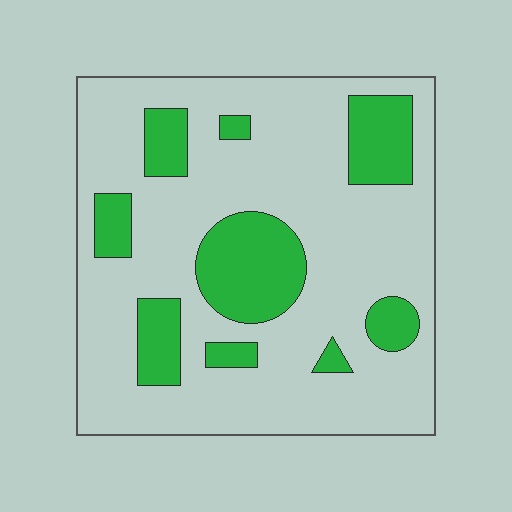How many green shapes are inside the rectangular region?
9.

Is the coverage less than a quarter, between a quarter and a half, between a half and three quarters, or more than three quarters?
Less than a quarter.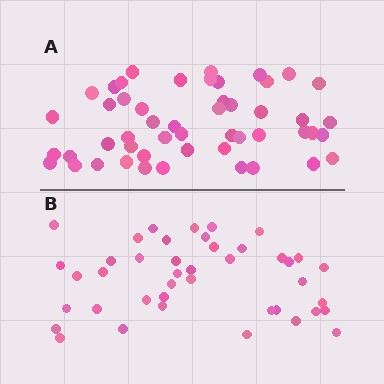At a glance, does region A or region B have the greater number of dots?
Region A (the top region) has more dots.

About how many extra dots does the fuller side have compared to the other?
Region A has roughly 8 or so more dots than region B.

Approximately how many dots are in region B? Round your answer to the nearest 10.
About 40 dots. (The exact count is 42, which rounds to 40.)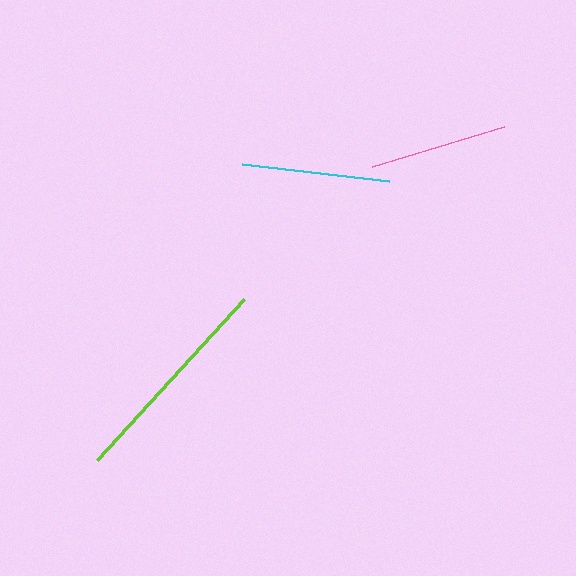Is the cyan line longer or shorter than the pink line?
The cyan line is longer than the pink line.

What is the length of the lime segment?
The lime segment is approximately 218 pixels long.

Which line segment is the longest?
The lime line is the longest at approximately 218 pixels.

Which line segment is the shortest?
The pink line is the shortest at approximately 138 pixels.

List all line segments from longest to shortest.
From longest to shortest: lime, cyan, pink.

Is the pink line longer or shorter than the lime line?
The lime line is longer than the pink line.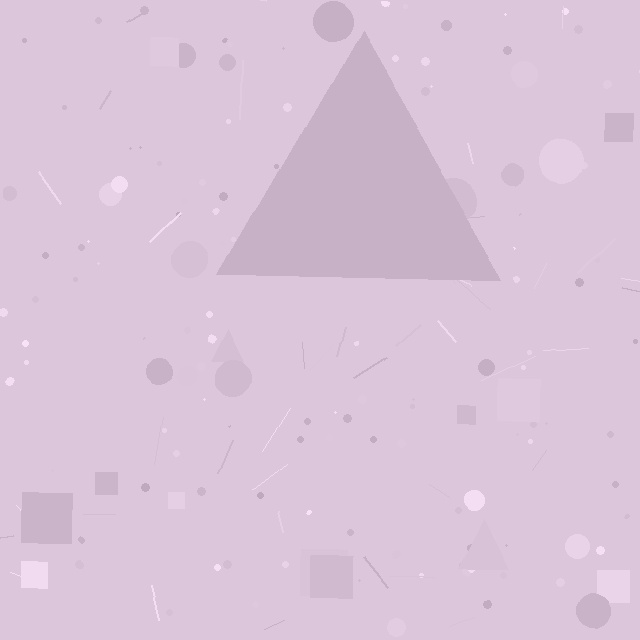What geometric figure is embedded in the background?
A triangle is embedded in the background.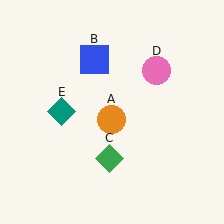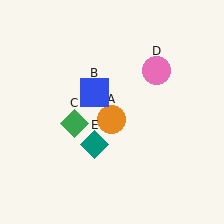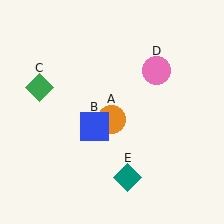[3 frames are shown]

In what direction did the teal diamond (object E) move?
The teal diamond (object E) moved down and to the right.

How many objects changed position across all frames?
3 objects changed position: blue square (object B), green diamond (object C), teal diamond (object E).